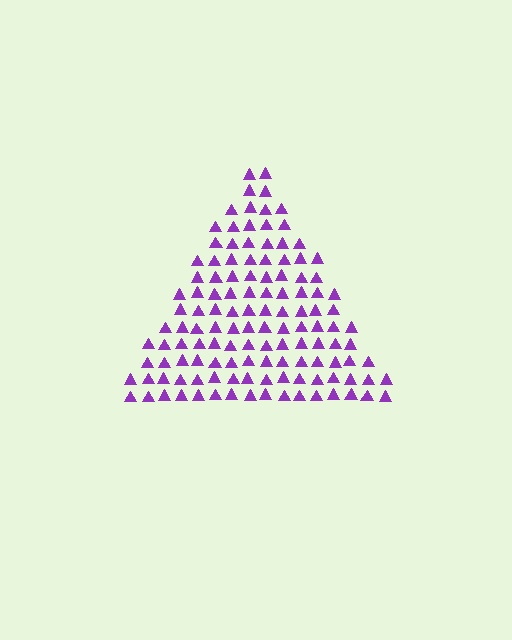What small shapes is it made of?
It is made of small triangles.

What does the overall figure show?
The overall figure shows a triangle.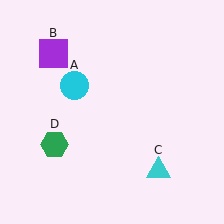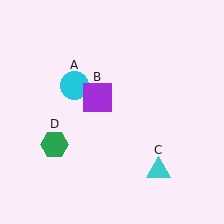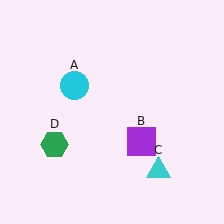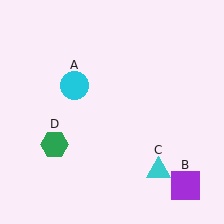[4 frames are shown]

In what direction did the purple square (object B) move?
The purple square (object B) moved down and to the right.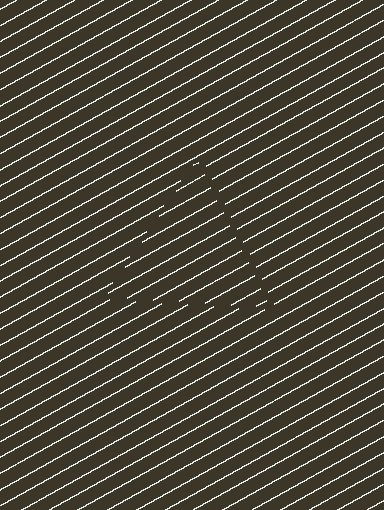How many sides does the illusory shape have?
3 sides — the line-ends trace a triangle.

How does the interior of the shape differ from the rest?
The interior of the shape contains the same grating, shifted by half a period — the contour is defined by the phase discontinuity where line-ends from the inner and outer gratings abut.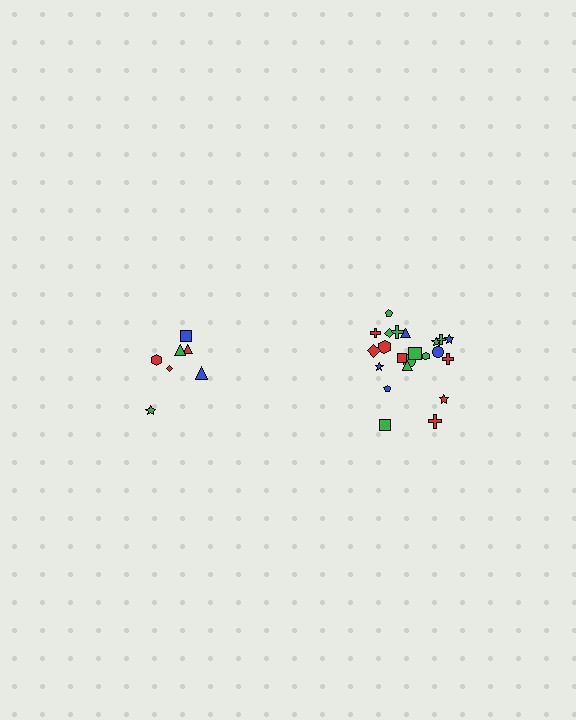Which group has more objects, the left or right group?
The right group.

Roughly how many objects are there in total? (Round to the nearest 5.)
Roughly 30 objects in total.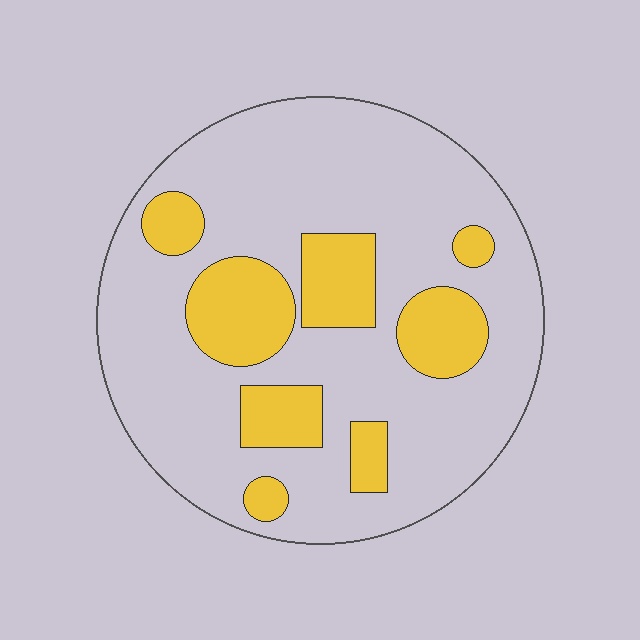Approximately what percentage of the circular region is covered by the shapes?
Approximately 25%.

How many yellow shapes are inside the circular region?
8.